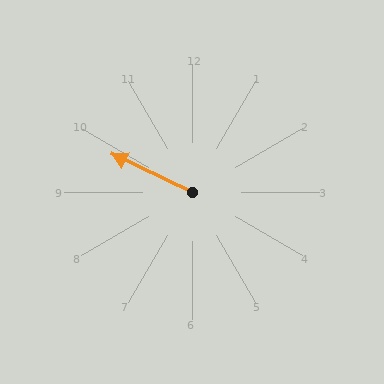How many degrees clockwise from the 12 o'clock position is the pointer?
Approximately 295 degrees.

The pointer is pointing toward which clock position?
Roughly 10 o'clock.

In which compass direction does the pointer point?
Northwest.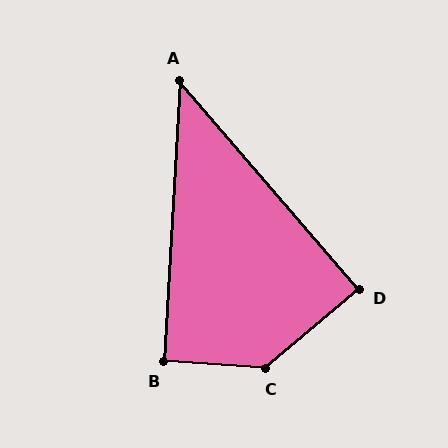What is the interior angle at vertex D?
Approximately 89 degrees (approximately right).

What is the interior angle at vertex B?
Approximately 91 degrees (approximately right).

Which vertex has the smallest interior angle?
A, at approximately 44 degrees.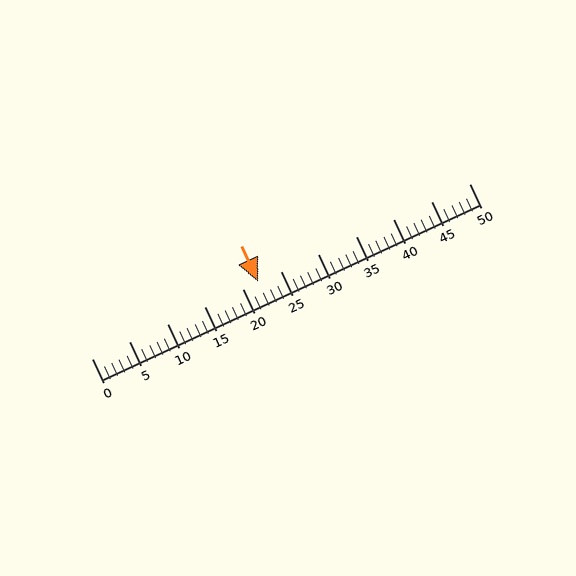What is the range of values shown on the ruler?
The ruler shows values from 0 to 50.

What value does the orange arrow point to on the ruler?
The orange arrow points to approximately 22.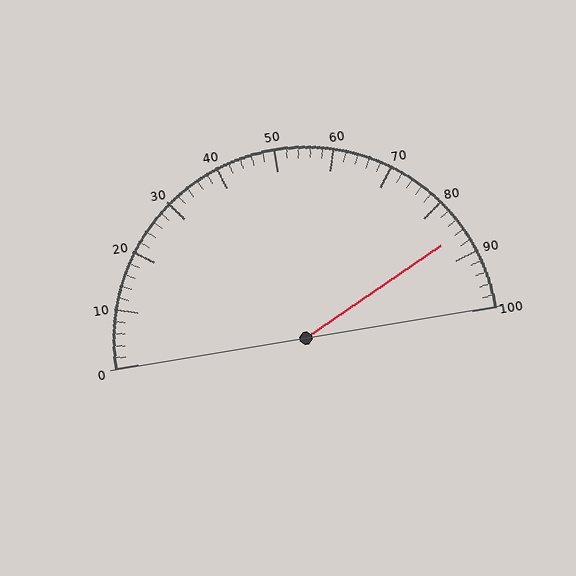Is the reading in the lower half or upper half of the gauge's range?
The reading is in the upper half of the range (0 to 100).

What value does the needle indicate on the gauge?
The needle indicates approximately 86.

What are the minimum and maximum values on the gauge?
The gauge ranges from 0 to 100.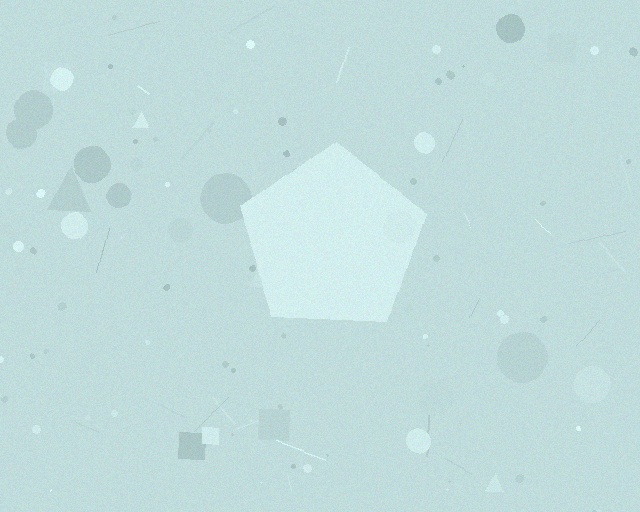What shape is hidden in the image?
A pentagon is hidden in the image.